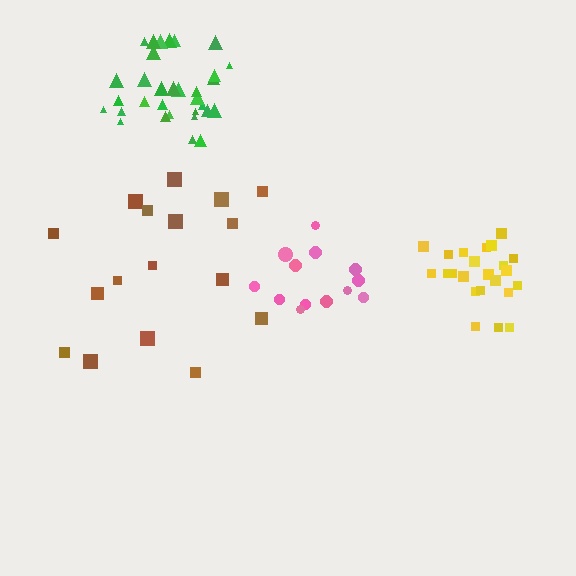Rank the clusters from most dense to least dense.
green, yellow, pink, brown.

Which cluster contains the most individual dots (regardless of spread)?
Green (32).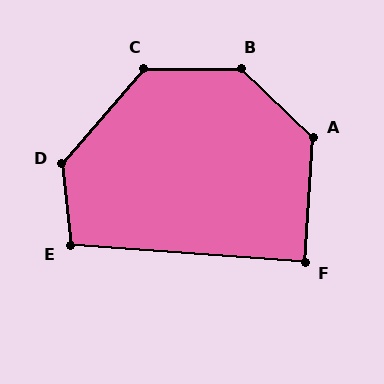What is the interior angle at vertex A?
Approximately 130 degrees (obtuse).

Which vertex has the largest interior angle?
B, at approximately 136 degrees.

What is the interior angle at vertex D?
Approximately 134 degrees (obtuse).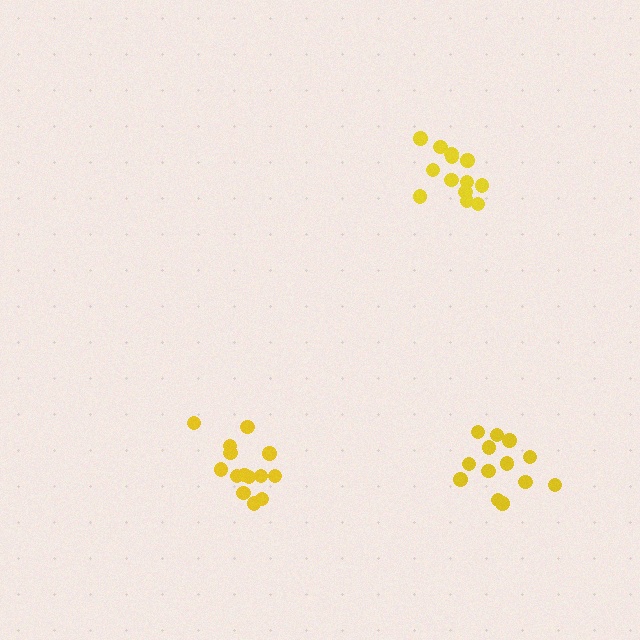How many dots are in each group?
Group 1: 15 dots, Group 2: 13 dots, Group 3: 13 dots (41 total).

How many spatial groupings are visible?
There are 3 spatial groupings.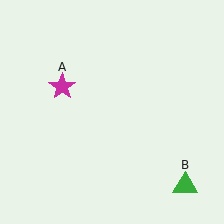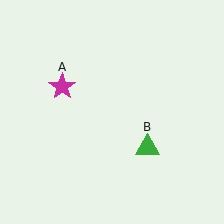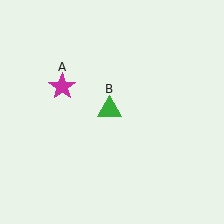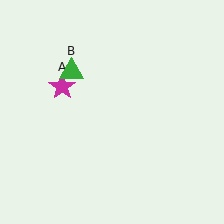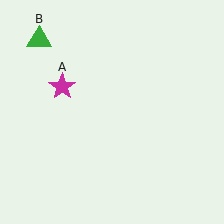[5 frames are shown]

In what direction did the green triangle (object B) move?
The green triangle (object B) moved up and to the left.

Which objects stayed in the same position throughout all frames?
Magenta star (object A) remained stationary.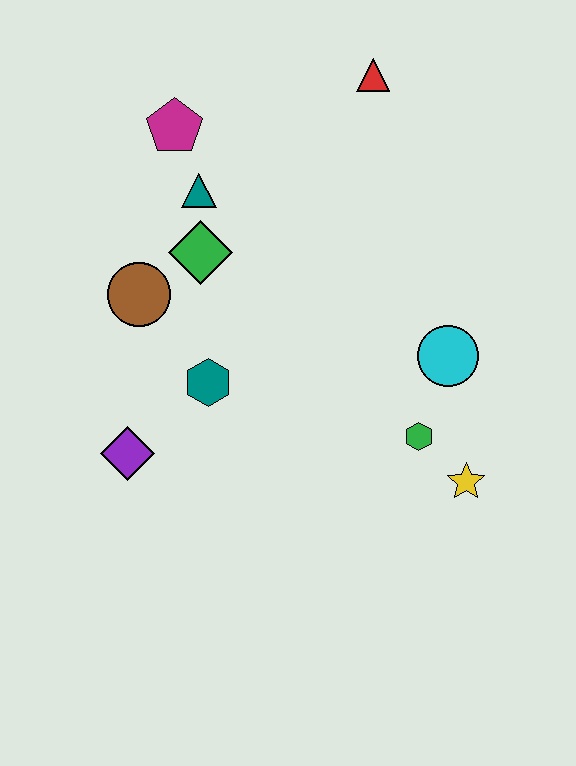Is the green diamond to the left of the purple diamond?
No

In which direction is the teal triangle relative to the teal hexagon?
The teal triangle is above the teal hexagon.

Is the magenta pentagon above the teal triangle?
Yes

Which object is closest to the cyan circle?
The green hexagon is closest to the cyan circle.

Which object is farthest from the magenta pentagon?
The yellow star is farthest from the magenta pentagon.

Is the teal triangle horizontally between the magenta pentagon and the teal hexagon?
Yes